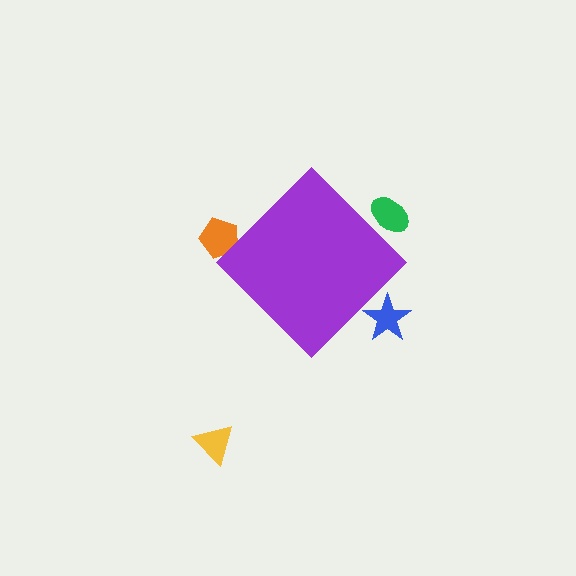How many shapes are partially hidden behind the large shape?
3 shapes are partially hidden.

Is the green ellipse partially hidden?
Yes, the green ellipse is partially hidden behind the purple diamond.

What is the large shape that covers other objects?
A purple diamond.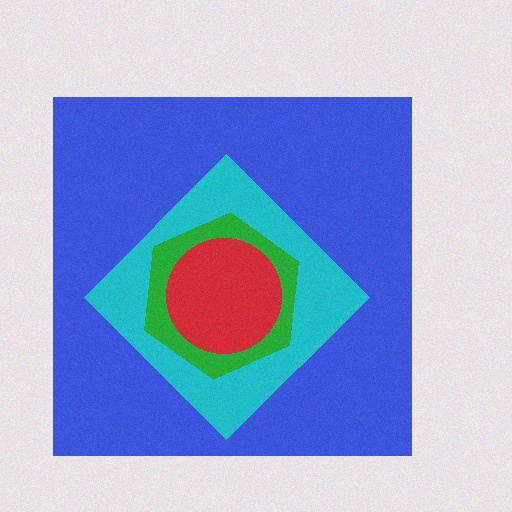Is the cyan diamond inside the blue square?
Yes.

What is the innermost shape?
The red circle.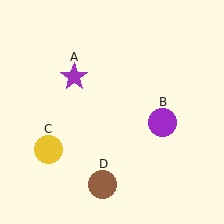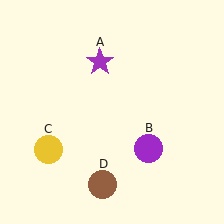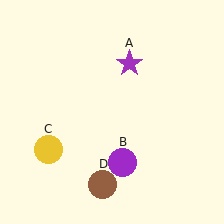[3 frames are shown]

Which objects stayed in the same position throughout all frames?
Yellow circle (object C) and brown circle (object D) remained stationary.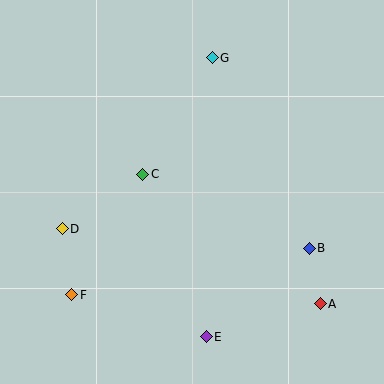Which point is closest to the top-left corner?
Point G is closest to the top-left corner.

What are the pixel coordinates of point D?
Point D is at (62, 229).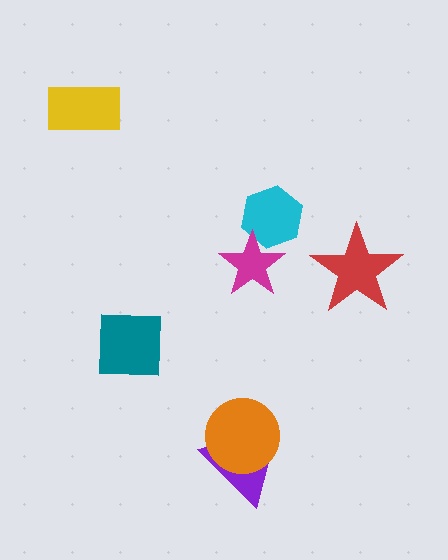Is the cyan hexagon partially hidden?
Yes, it is partially covered by another shape.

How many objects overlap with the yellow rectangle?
0 objects overlap with the yellow rectangle.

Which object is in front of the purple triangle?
The orange circle is in front of the purple triangle.